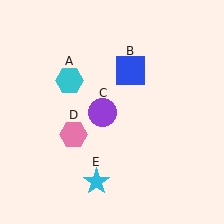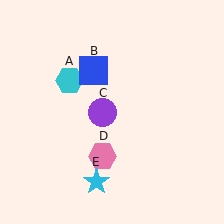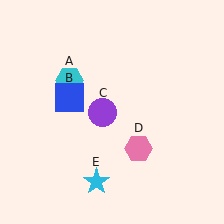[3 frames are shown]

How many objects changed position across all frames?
2 objects changed position: blue square (object B), pink hexagon (object D).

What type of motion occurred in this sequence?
The blue square (object B), pink hexagon (object D) rotated counterclockwise around the center of the scene.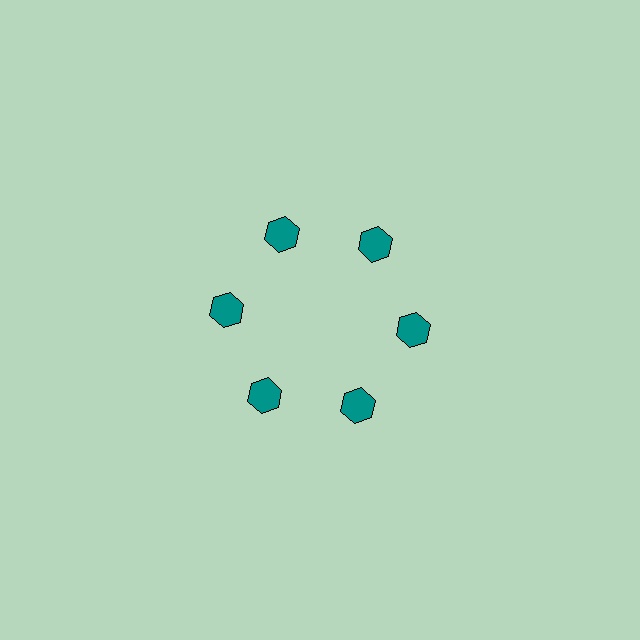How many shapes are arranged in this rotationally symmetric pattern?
There are 6 shapes, arranged in 6 groups of 1.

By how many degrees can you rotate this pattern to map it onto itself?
The pattern maps onto itself every 60 degrees of rotation.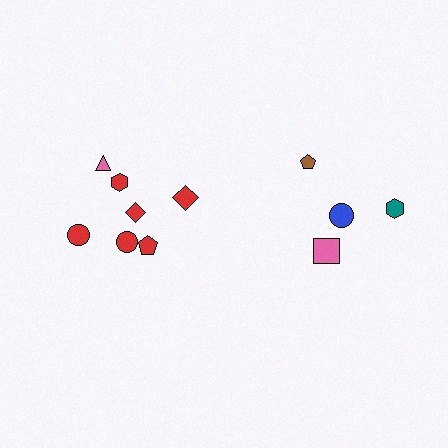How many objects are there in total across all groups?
There are 11 objects.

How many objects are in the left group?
There are 7 objects.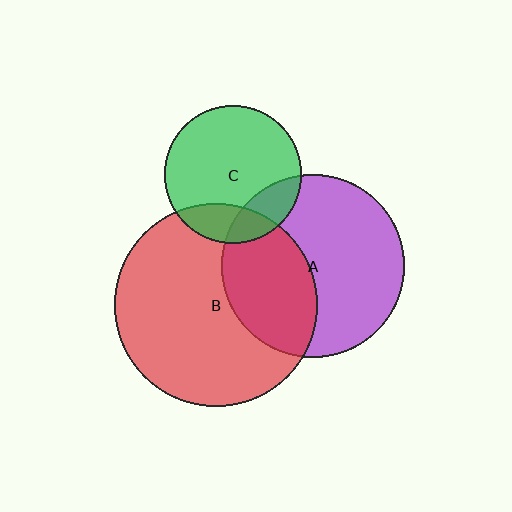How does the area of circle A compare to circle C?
Approximately 1.8 times.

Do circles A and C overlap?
Yes.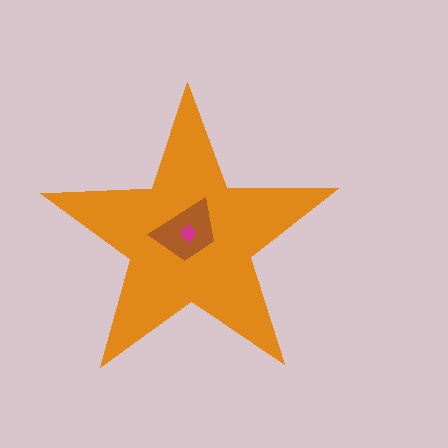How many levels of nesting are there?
3.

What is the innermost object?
The magenta diamond.